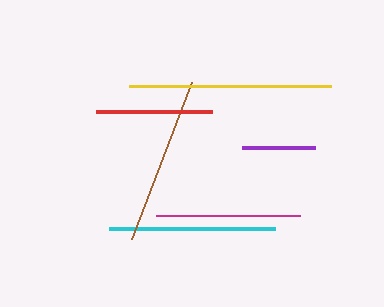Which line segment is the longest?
The yellow line is the longest at approximately 202 pixels.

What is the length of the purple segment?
The purple segment is approximately 74 pixels long.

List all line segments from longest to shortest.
From longest to shortest: yellow, brown, cyan, magenta, red, purple.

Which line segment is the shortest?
The purple line is the shortest at approximately 74 pixels.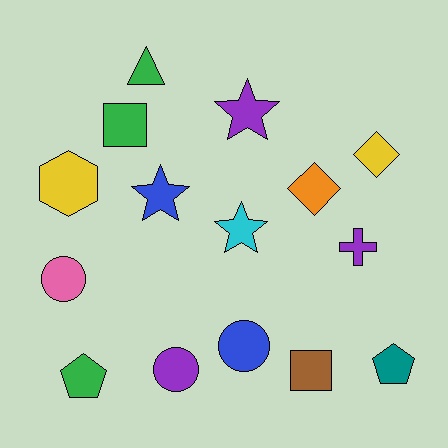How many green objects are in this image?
There are 3 green objects.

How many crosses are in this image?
There is 1 cross.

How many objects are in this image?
There are 15 objects.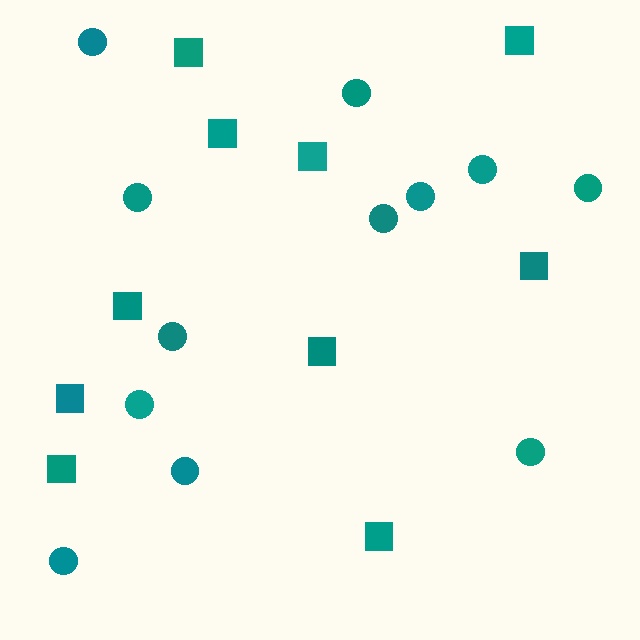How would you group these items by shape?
There are 2 groups: one group of squares (10) and one group of circles (12).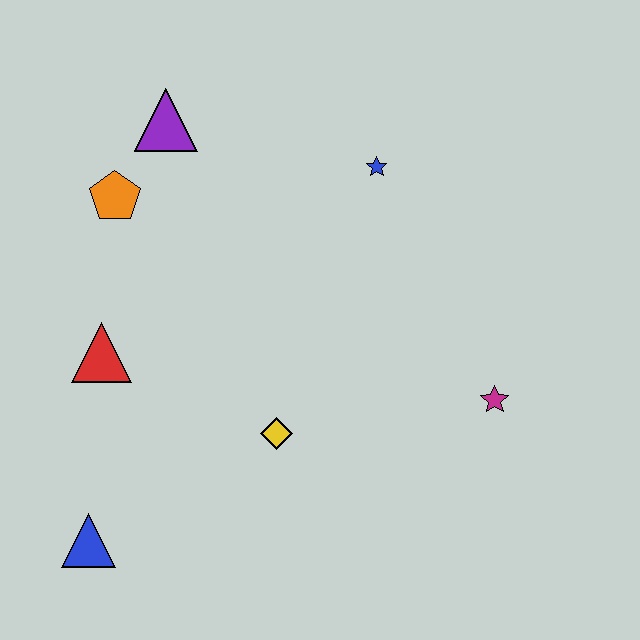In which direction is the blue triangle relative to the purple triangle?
The blue triangle is below the purple triangle.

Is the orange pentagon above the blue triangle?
Yes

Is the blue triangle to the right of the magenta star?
No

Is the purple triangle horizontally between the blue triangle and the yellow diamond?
Yes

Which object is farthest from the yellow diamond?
The purple triangle is farthest from the yellow diamond.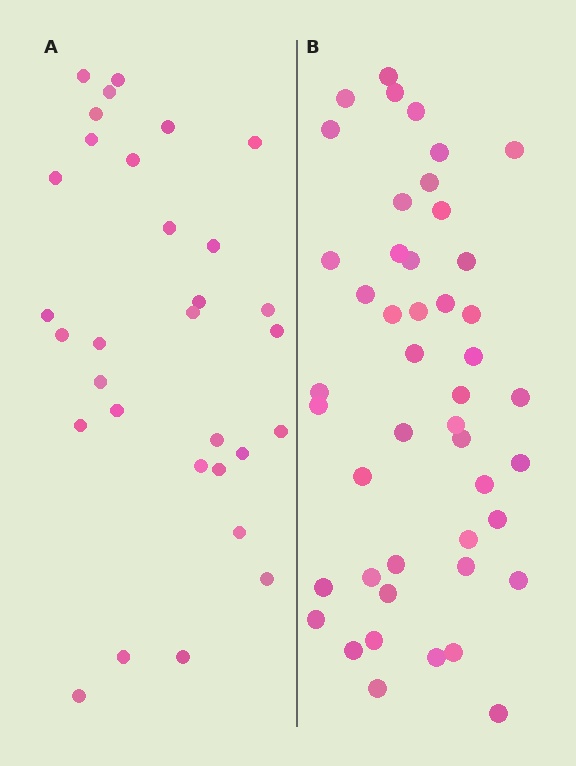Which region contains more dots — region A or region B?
Region B (the right region) has more dots.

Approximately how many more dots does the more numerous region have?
Region B has approximately 15 more dots than region A.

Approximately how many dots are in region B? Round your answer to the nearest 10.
About 50 dots. (The exact count is 46, which rounds to 50.)